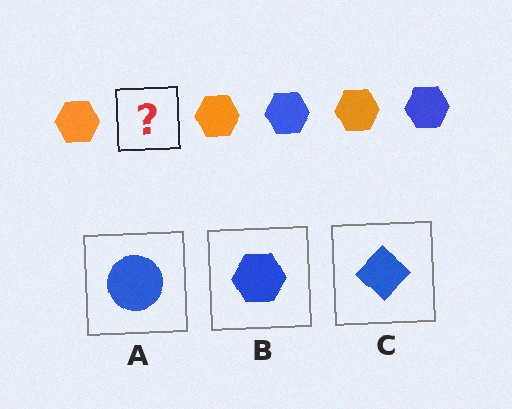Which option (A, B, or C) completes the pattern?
B.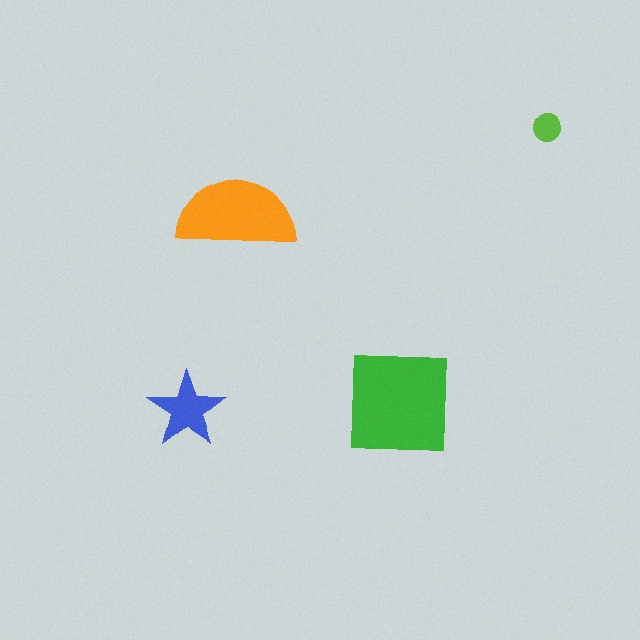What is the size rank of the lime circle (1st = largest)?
4th.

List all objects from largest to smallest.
The green square, the orange semicircle, the blue star, the lime circle.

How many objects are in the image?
There are 4 objects in the image.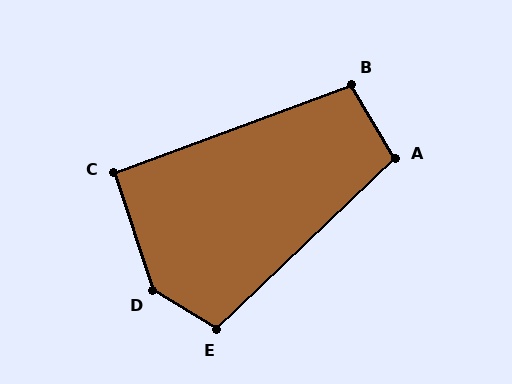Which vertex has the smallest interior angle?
C, at approximately 92 degrees.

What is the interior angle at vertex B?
Approximately 101 degrees (obtuse).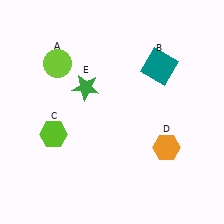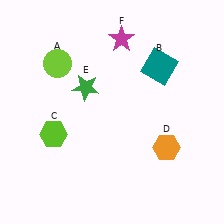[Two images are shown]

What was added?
A magenta star (F) was added in Image 2.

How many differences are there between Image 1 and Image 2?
There is 1 difference between the two images.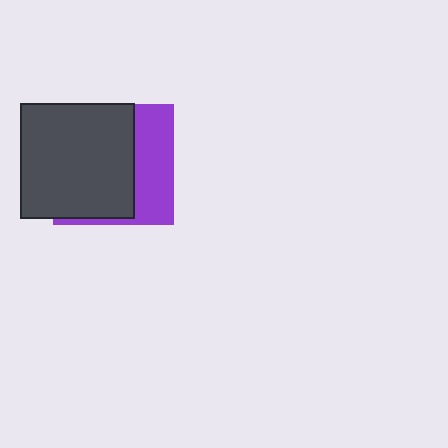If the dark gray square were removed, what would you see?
You would see the complete purple square.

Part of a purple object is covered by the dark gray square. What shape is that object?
It is a square.